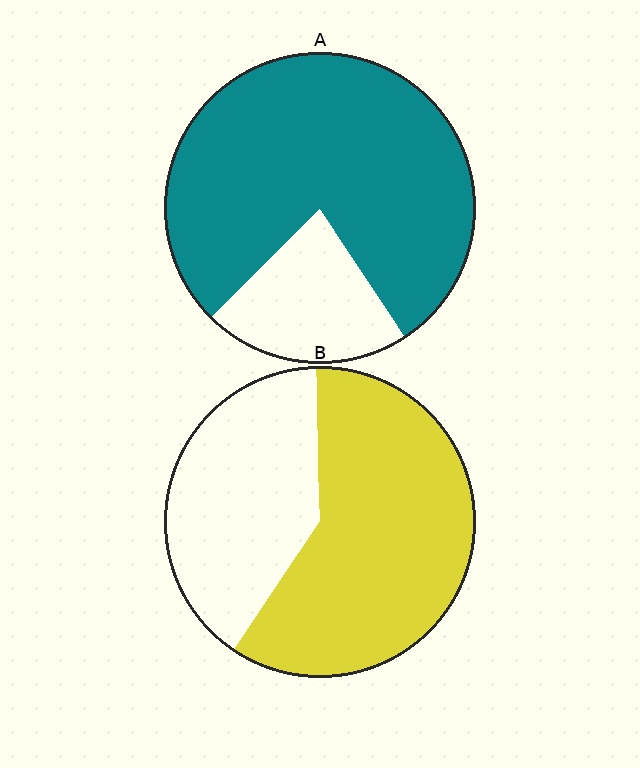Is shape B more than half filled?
Yes.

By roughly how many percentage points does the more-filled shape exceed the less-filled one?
By roughly 20 percentage points (A over B).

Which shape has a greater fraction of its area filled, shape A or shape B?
Shape A.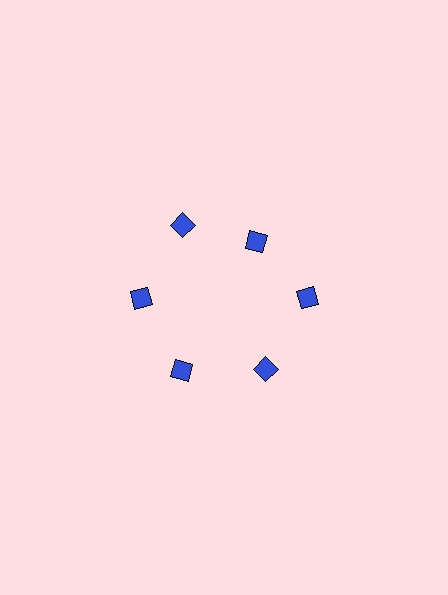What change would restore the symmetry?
The symmetry would be restored by moving it outward, back onto the ring so that all 6 diamonds sit at equal angles and equal distance from the center.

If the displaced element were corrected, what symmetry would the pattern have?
It would have 6-fold rotational symmetry — the pattern would map onto itself every 60 degrees.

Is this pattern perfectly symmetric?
No. The 6 blue diamonds are arranged in a ring, but one element near the 1 o'clock position is pulled inward toward the center, breaking the 6-fold rotational symmetry.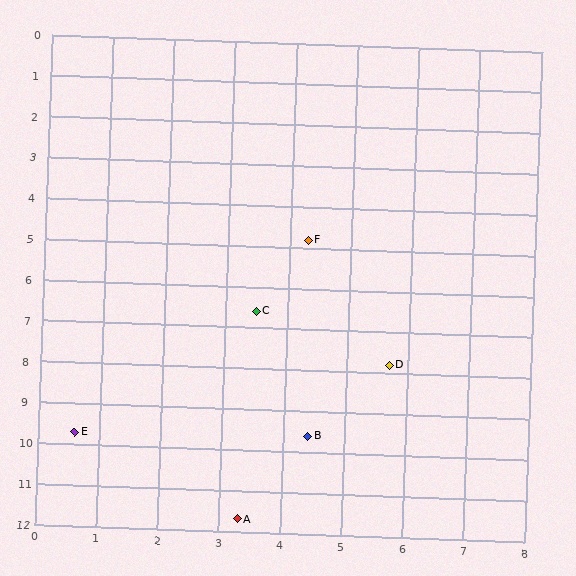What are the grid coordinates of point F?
Point F is at approximately (4.3, 4.8).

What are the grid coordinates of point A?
Point A is at approximately (3.3, 11.7).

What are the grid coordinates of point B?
Point B is at approximately (4.4, 9.6).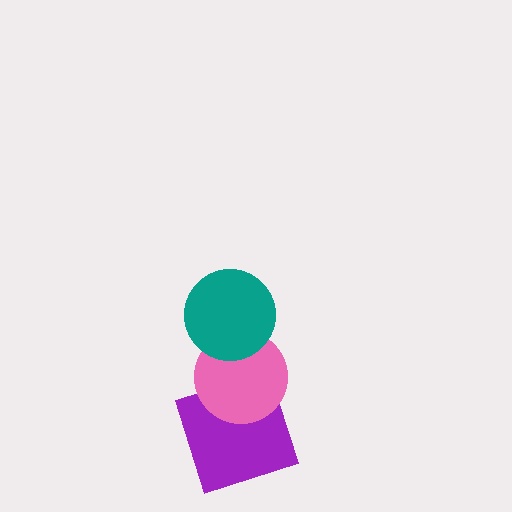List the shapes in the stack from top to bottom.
From top to bottom: the teal circle, the pink circle, the purple square.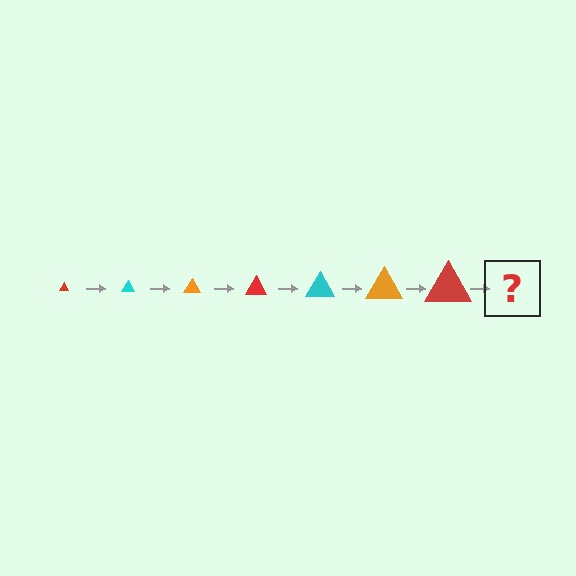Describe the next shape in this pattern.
It should be a cyan triangle, larger than the previous one.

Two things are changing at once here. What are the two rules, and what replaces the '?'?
The two rules are that the triangle grows larger each step and the color cycles through red, cyan, and orange. The '?' should be a cyan triangle, larger than the previous one.